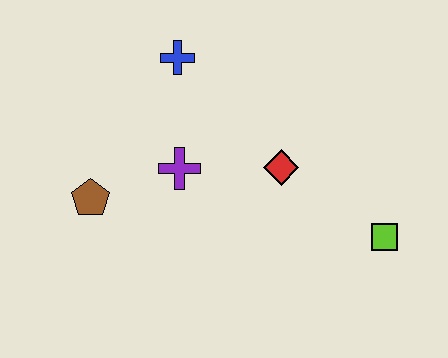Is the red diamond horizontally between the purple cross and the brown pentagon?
No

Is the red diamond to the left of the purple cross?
No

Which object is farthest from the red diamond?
The brown pentagon is farthest from the red diamond.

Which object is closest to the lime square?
The red diamond is closest to the lime square.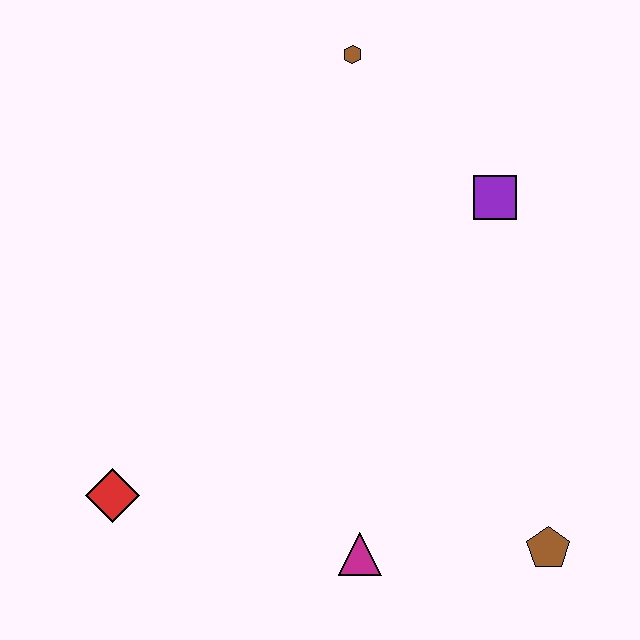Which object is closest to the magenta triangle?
The brown pentagon is closest to the magenta triangle.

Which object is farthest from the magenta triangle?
The brown hexagon is farthest from the magenta triangle.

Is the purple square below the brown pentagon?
No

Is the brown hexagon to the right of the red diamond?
Yes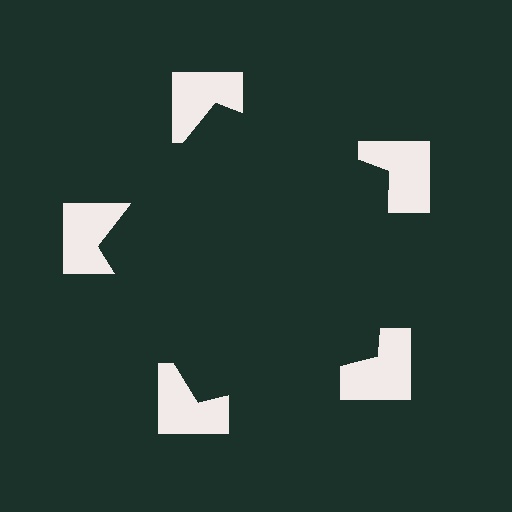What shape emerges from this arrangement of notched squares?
An illusory pentagon — its edges are inferred from the aligned wedge cuts in the notched squares, not physically drawn.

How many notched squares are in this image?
There are 5 — one at each vertex of the illusory pentagon.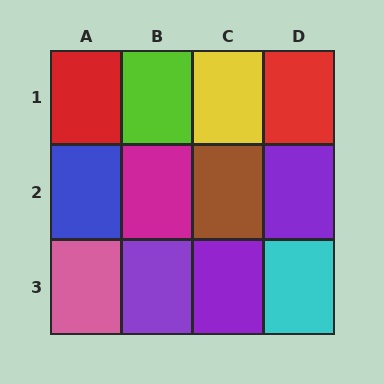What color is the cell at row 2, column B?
Magenta.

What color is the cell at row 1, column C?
Yellow.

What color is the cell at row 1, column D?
Red.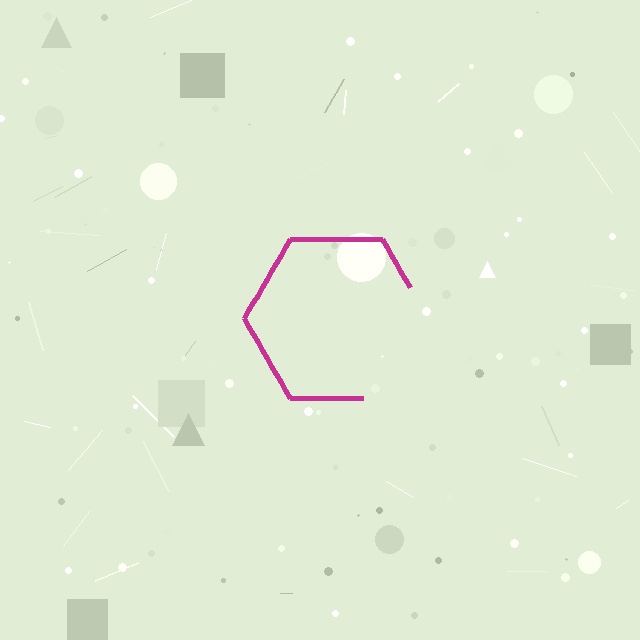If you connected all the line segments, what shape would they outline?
They would outline a hexagon.